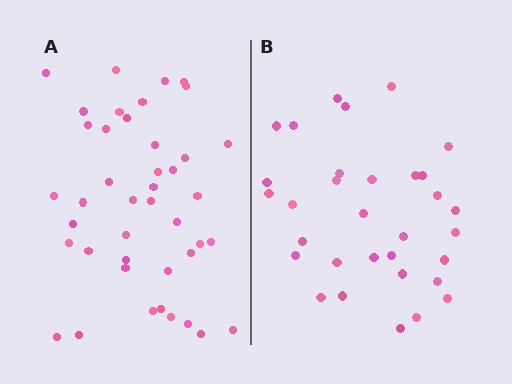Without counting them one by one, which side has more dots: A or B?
Region A (the left region) has more dots.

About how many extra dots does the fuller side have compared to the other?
Region A has roughly 10 or so more dots than region B.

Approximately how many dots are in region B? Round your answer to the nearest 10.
About 30 dots. (The exact count is 32, which rounds to 30.)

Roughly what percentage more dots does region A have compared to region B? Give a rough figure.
About 30% more.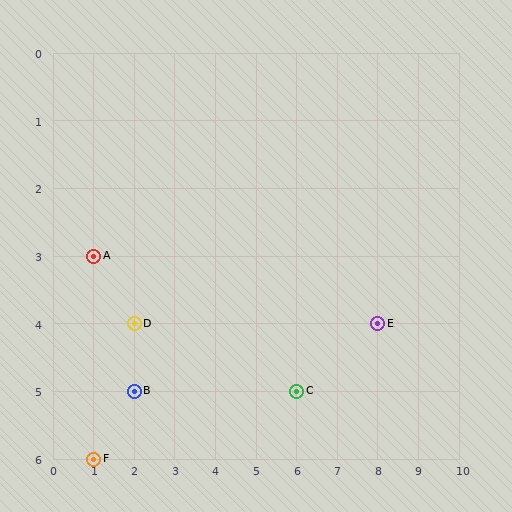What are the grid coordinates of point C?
Point C is at grid coordinates (6, 5).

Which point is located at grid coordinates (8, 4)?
Point E is at (8, 4).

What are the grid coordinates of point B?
Point B is at grid coordinates (2, 5).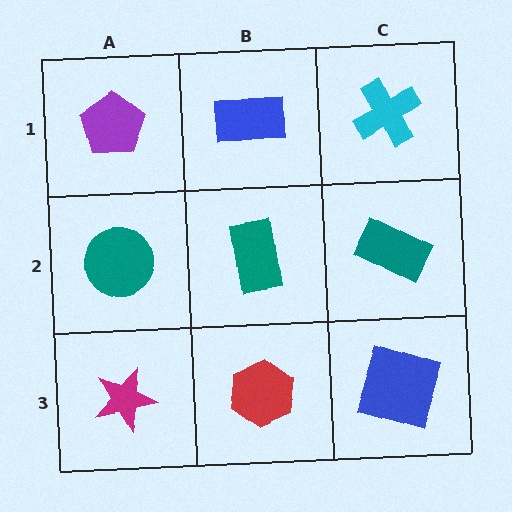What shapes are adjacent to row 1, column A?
A teal circle (row 2, column A), a blue rectangle (row 1, column B).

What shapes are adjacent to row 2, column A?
A purple pentagon (row 1, column A), a magenta star (row 3, column A), a teal rectangle (row 2, column B).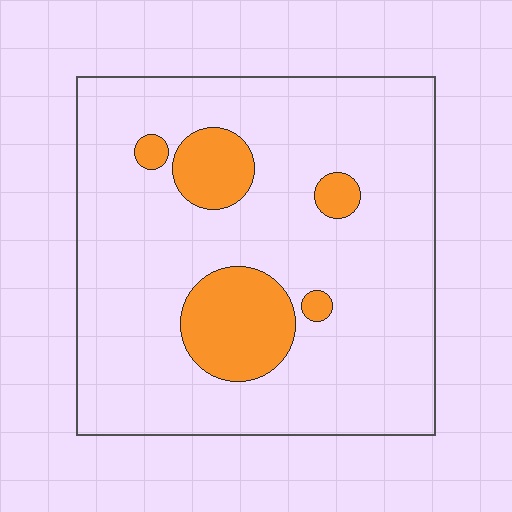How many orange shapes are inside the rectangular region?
5.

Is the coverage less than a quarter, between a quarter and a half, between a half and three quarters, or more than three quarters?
Less than a quarter.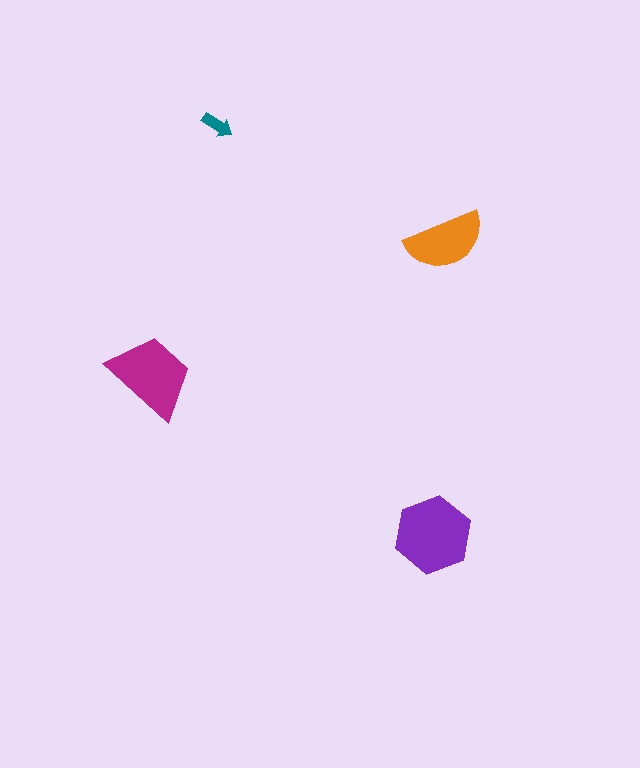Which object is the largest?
The purple hexagon.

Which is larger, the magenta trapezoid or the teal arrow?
The magenta trapezoid.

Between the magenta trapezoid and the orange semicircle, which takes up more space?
The magenta trapezoid.